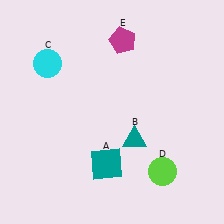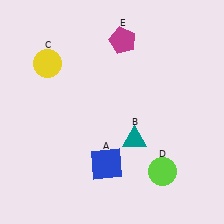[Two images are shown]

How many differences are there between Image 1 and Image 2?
There are 2 differences between the two images.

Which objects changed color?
A changed from teal to blue. C changed from cyan to yellow.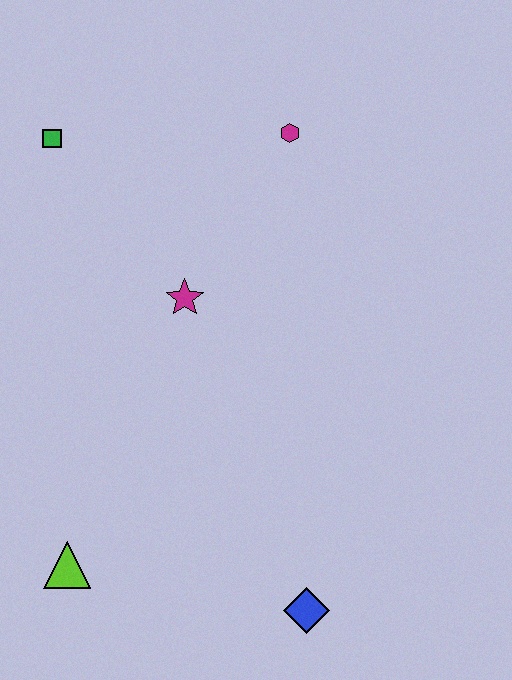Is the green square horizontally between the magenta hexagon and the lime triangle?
No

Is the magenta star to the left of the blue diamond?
Yes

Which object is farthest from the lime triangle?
The magenta hexagon is farthest from the lime triangle.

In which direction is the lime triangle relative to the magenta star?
The lime triangle is below the magenta star.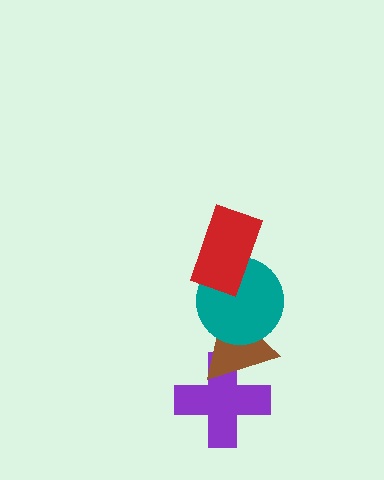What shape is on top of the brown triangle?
The teal circle is on top of the brown triangle.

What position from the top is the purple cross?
The purple cross is 4th from the top.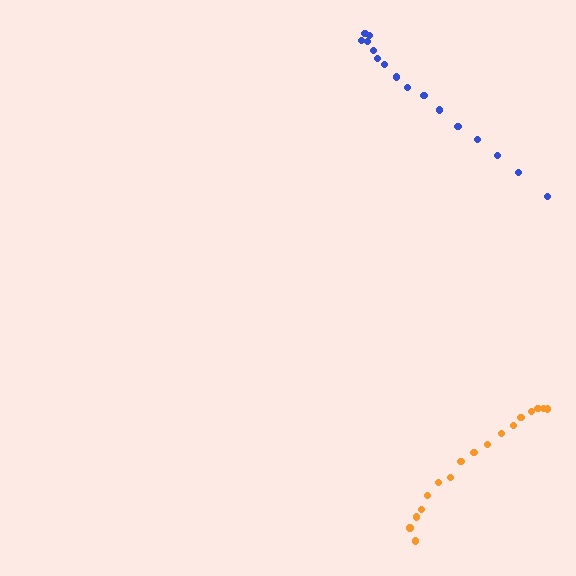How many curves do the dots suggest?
There are 2 distinct paths.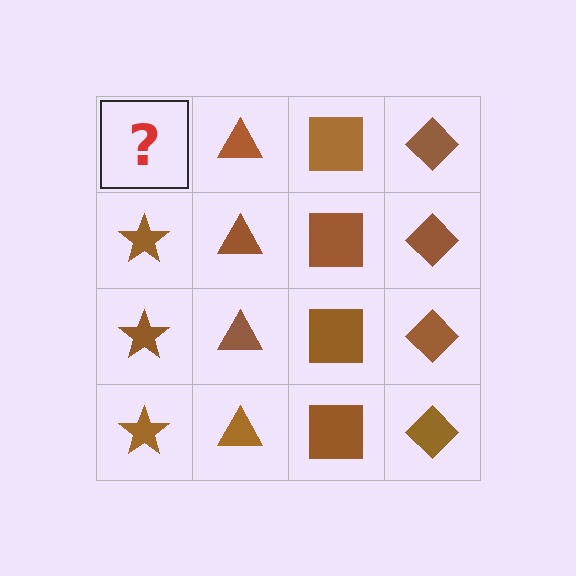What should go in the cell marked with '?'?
The missing cell should contain a brown star.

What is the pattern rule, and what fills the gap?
The rule is that each column has a consistent shape. The gap should be filled with a brown star.